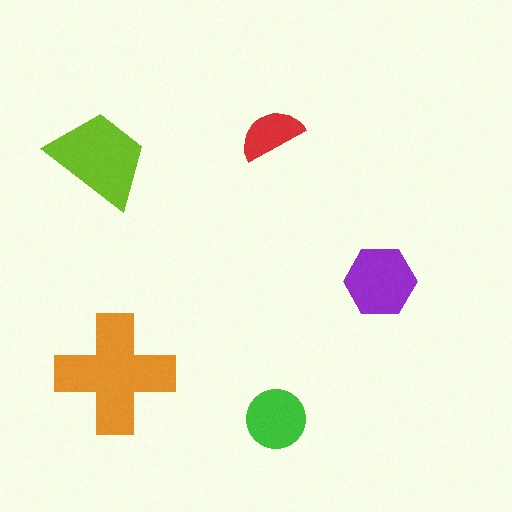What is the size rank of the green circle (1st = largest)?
4th.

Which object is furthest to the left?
The lime trapezoid is leftmost.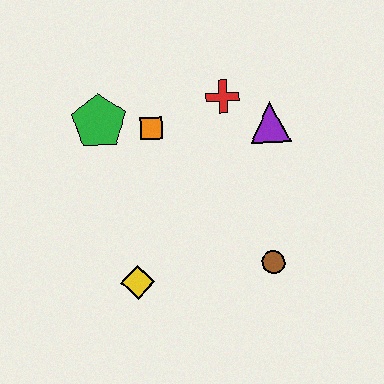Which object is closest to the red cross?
The purple triangle is closest to the red cross.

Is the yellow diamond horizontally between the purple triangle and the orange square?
No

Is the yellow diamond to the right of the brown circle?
No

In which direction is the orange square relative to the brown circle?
The orange square is above the brown circle.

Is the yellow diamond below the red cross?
Yes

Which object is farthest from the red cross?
The yellow diamond is farthest from the red cross.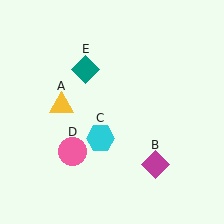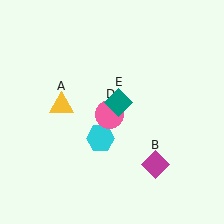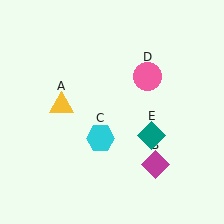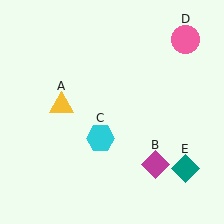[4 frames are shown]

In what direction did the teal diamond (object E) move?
The teal diamond (object E) moved down and to the right.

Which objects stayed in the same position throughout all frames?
Yellow triangle (object A) and magenta diamond (object B) and cyan hexagon (object C) remained stationary.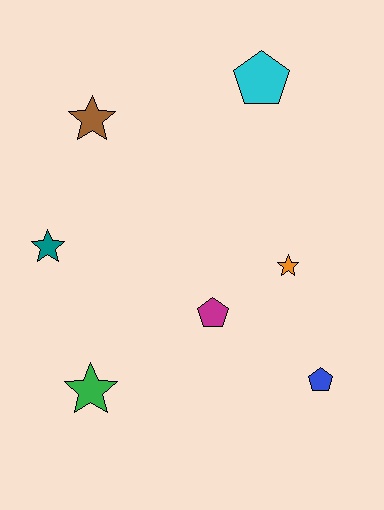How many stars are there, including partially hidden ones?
There are 4 stars.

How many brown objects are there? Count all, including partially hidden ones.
There is 1 brown object.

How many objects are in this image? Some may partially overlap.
There are 7 objects.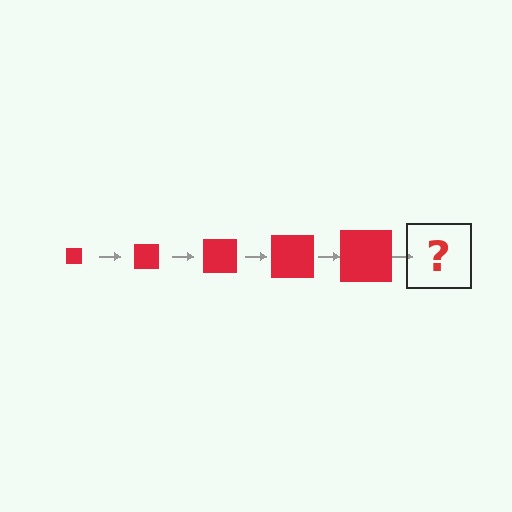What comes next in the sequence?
The next element should be a red square, larger than the previous one.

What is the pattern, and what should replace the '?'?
The pattern is that the square gets progressively larger each step. The '?' should be a red square, larger than the previous one.